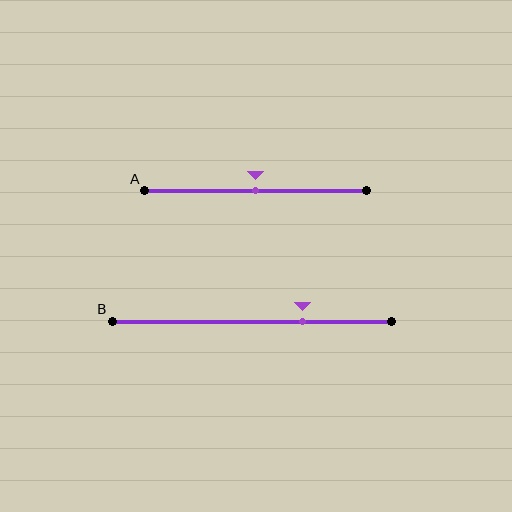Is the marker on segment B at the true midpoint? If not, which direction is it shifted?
No, the marker on segment B is shifted to the right by about 18% of the segment length.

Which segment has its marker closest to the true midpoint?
Segment A has its marker closest to the true midpoint.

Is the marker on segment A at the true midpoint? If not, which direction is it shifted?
Yes, the marker on segment A is at the true midpoint.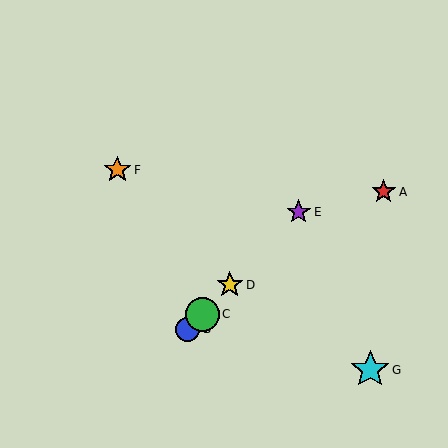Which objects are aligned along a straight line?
Objects B, C, D, E are aligned along a straight line.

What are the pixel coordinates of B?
Object B is at (188, 329).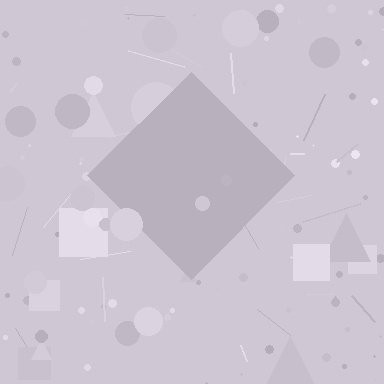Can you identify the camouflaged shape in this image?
The camouflaged shape is a diamond.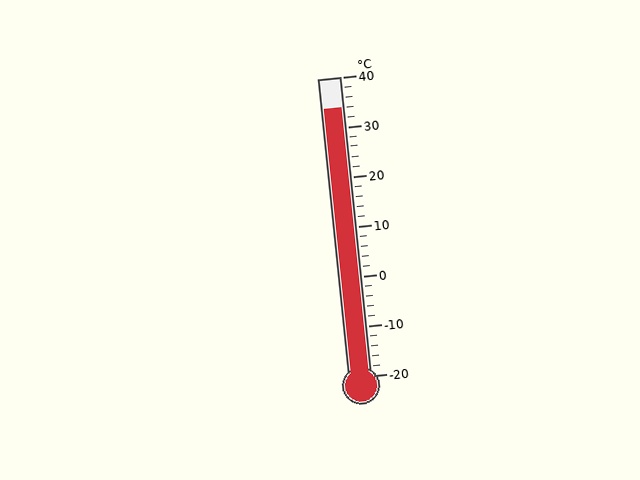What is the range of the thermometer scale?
The thermometer scale ranges from -20°C to 40°C.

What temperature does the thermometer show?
The thermometer shows approximately 34°C.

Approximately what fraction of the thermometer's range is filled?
The thermometer is filled to approximately 90% of its range.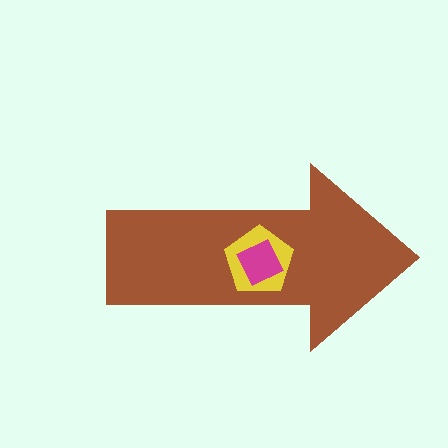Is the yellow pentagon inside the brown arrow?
Yes.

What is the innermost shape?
The magenta square.